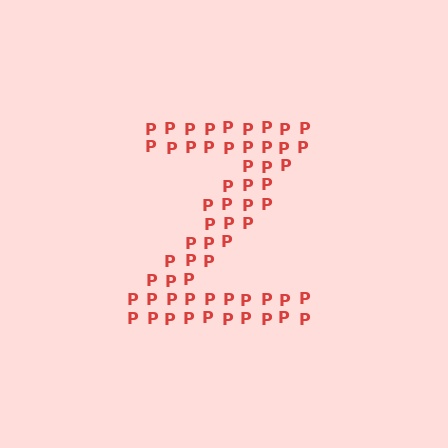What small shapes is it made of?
It is made of small letter P's.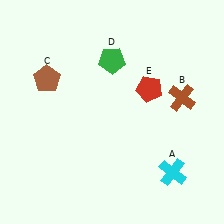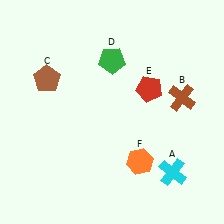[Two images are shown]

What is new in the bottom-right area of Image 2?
An orange hexagon (F) was added in the bottom-right area of Image 2.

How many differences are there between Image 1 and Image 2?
There is 1 difference between the two images.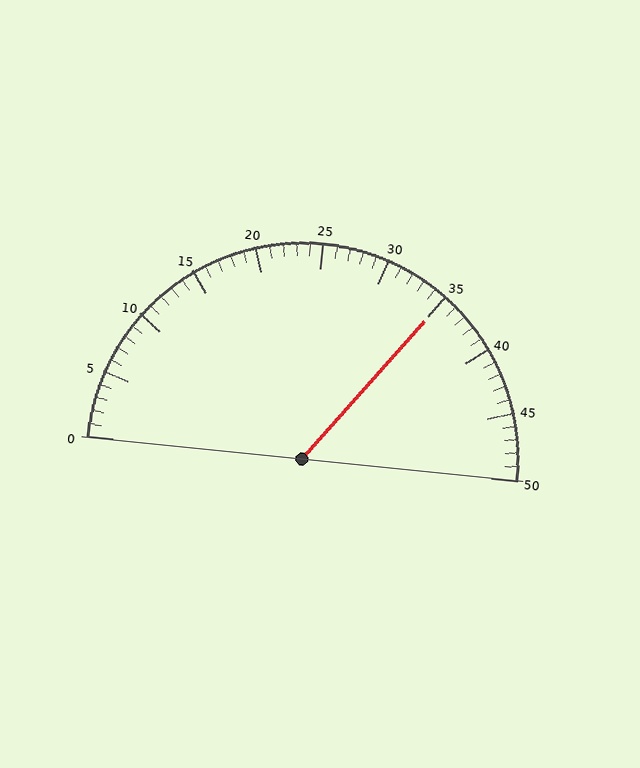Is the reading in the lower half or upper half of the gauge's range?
The reading is in the upper half of the range (0 to 50).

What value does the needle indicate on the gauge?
The needle indicates approximately 35.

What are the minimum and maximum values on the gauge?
The gauge ranges from 0 to 50.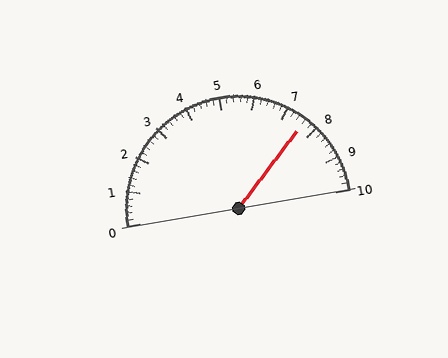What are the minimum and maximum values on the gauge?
The gauge ranges from 0 to 10.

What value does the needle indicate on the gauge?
The needle indicates approximately 7.6.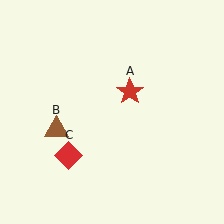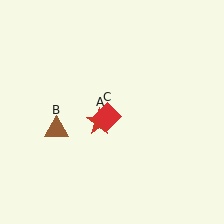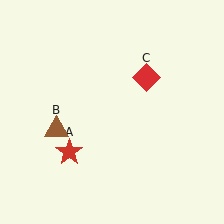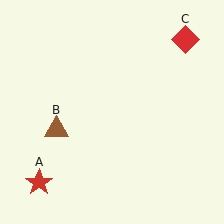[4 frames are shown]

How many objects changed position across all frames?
2 objects changed position: red star (object A), red diamond (object C).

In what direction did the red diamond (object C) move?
The red diamond (object C) moved up and to the right.